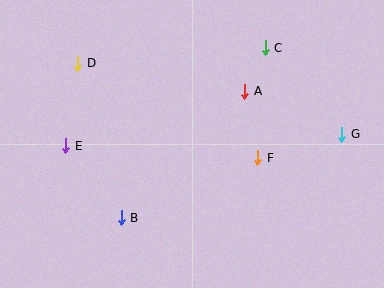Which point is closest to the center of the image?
Point F at (258, 158) is closest to the center.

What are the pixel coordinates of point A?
Point A is at (245, 91).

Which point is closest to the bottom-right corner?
Point G is closest to the bottom-right corner.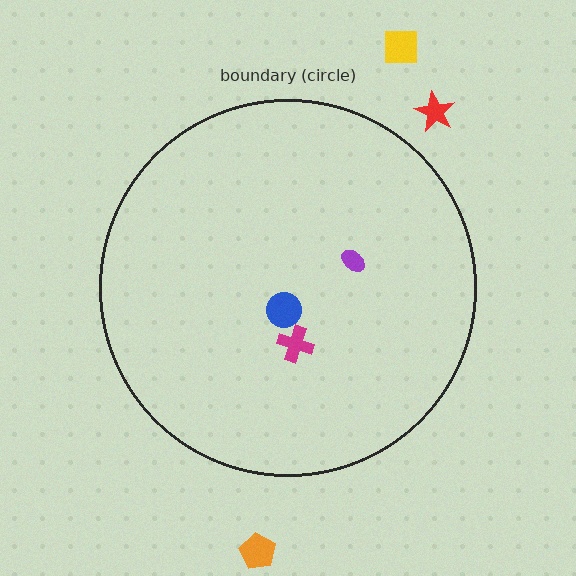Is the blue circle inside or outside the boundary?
Inside.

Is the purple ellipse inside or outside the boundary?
Inside.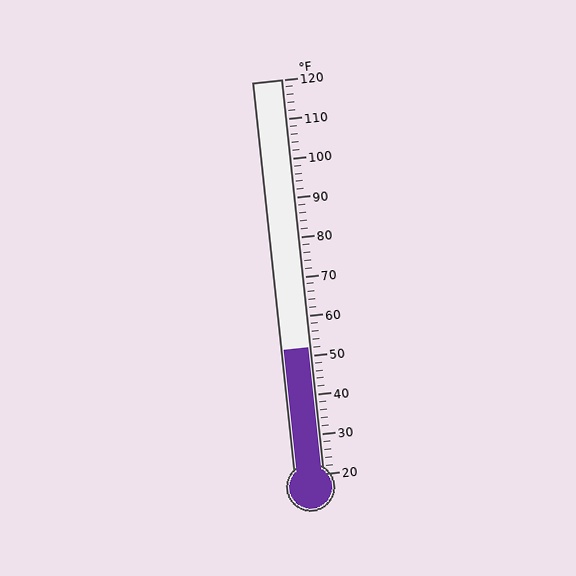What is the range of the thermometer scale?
The thermometer scale ranges from 20°F to 120°F.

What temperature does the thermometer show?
The thermometer shows approximately 52°F.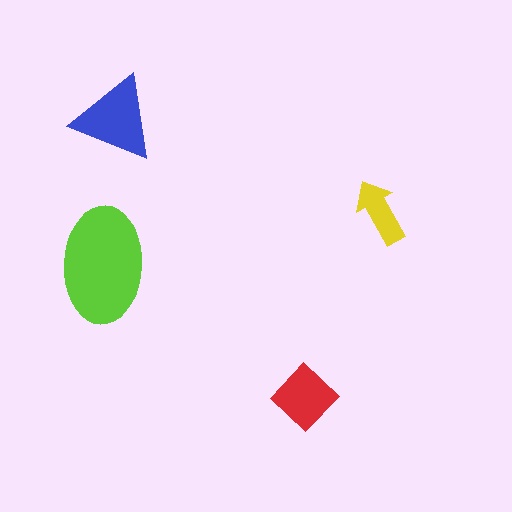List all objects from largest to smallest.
The lime ellipse, the blue triangle, the red diamond, the yellow arrow.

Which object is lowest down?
The red diamond is bottommost.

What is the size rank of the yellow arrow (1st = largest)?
4th.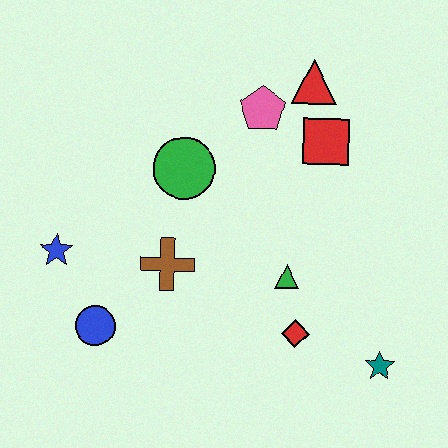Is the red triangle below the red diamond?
No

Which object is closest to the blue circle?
The blue star is closest to the blue circle.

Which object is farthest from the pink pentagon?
The teal star is farthest from the pink pentagon.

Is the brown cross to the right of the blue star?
Yes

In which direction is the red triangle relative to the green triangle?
The red triangle is above the green triangle.